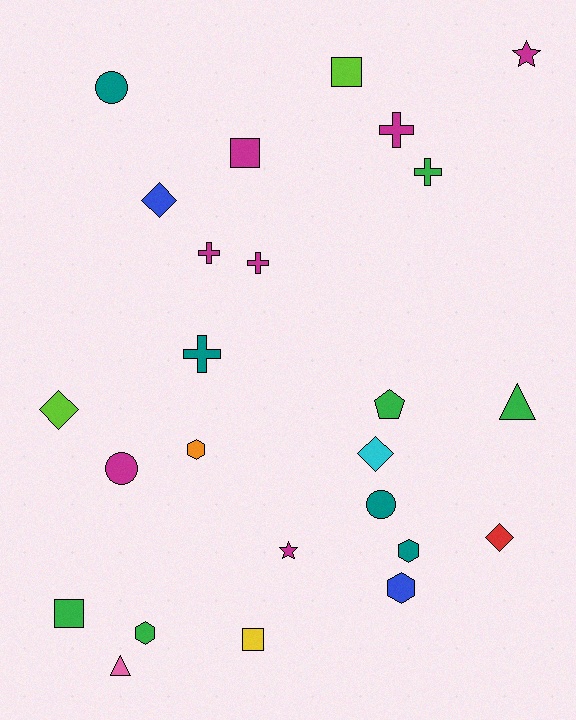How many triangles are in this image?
There are 2 triangles.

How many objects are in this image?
There are 25 objects.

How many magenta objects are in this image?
There are 7 magenta objects.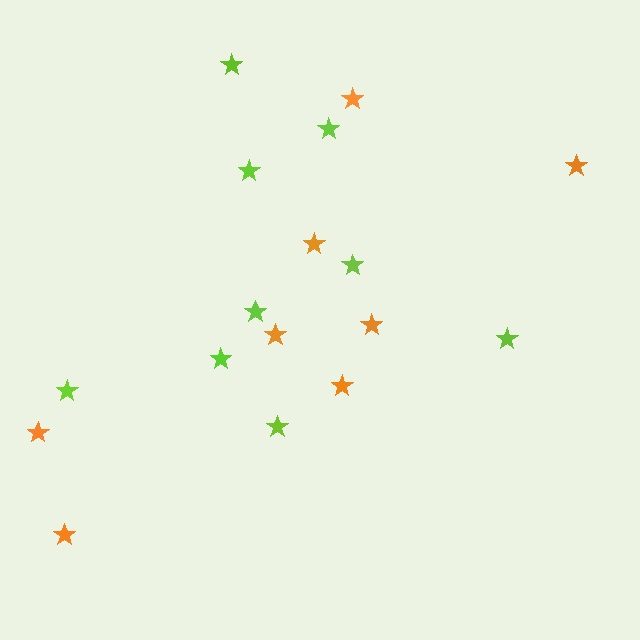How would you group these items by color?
There are 2 groups: one group of lime stars (9) and one group of orange stars (8).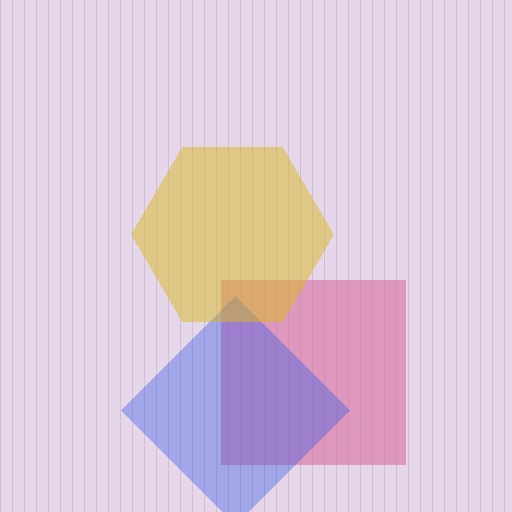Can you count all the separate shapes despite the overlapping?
Yes, there are 3 separate shapes.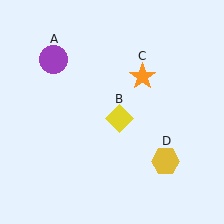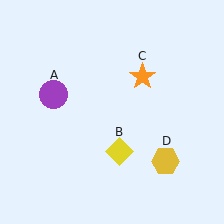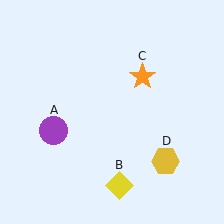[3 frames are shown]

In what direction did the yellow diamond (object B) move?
The yellow diamond (object B) moved down.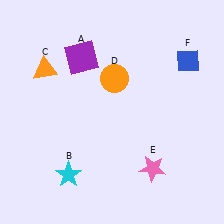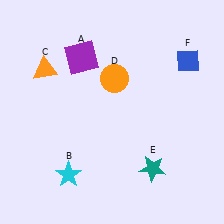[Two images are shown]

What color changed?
The star (E) changed from pink in Image 1 to teal in Image 2.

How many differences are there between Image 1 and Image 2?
There is 1 difference between the two images.